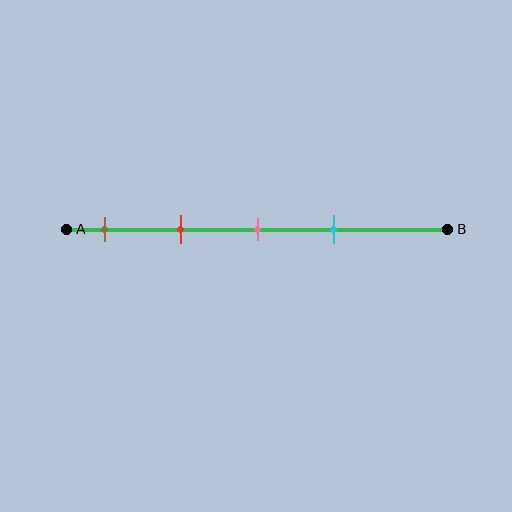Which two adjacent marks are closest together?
The pink and cyan marks are the closest adjacent pair.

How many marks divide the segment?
There are 4 marks dividing the segment.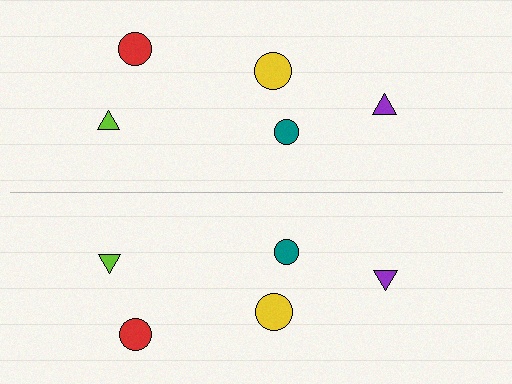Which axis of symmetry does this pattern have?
The pattern has a horizontal axis of symmetry running through the center of the image.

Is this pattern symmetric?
Yes, this pattern has bilateral (reflection) symmetry.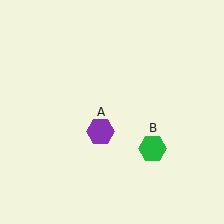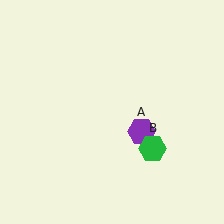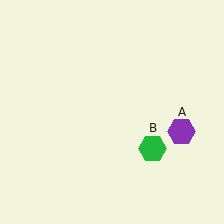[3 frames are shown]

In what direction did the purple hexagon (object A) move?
The purple hexagon (object A) moved right.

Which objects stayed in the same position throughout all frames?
Green hexagon (object B) remained stationary.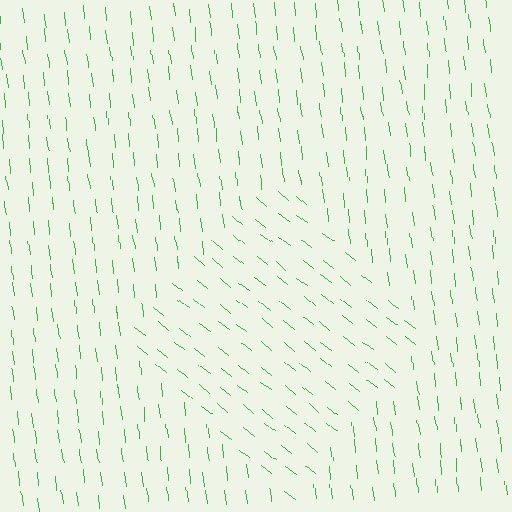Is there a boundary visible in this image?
Yes, there is a texture boundary formed by a change in line orientation.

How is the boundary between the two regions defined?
The boundary is defined purely by a change in line orientation (approximately 45 degrees difference). All lines are the same color and thickness.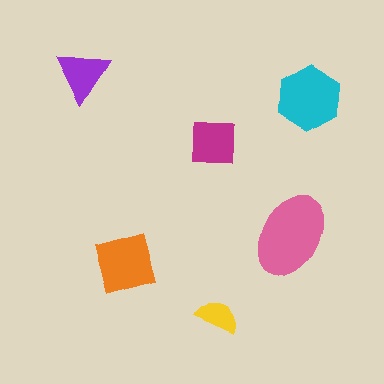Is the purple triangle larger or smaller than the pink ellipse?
Smaller.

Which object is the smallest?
The yellow semicircle.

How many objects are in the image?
There are 6 objects in the image.